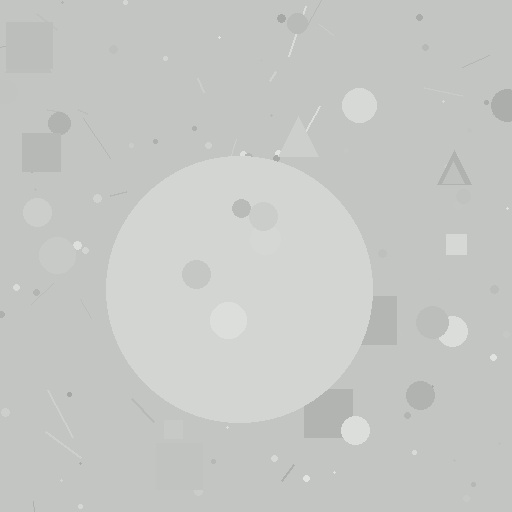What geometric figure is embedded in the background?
A circle is embedded in the background.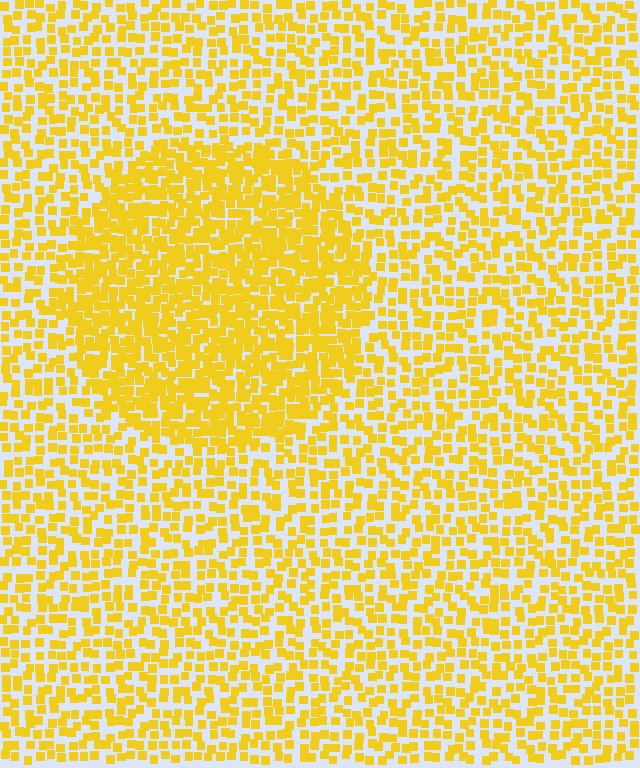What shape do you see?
I see a circle.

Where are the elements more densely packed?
The elements are more densely packed inside the circle boundary.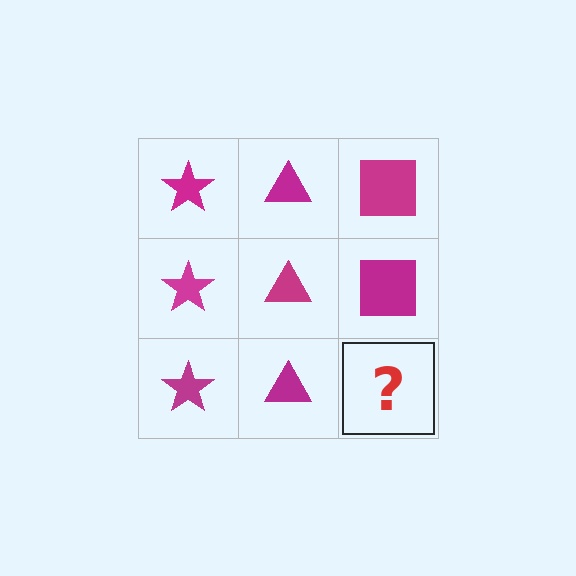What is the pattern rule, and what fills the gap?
The rule is that each column has a consistent shape. The gap should be filled with a magenta square.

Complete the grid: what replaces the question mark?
The question mark should be replaced with a magenta square.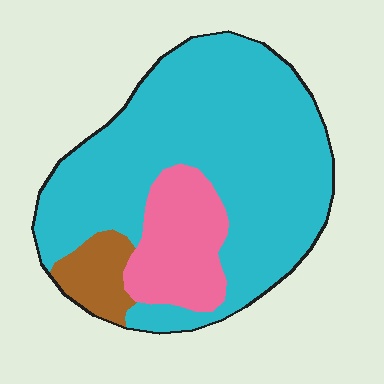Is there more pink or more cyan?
Cyan.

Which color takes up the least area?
Brown, at roughly 10%.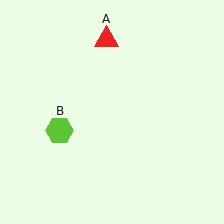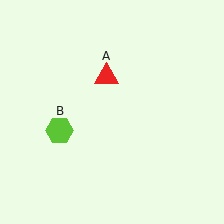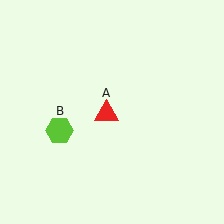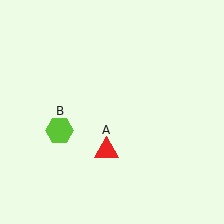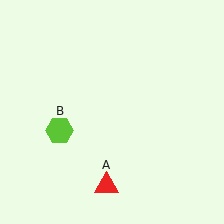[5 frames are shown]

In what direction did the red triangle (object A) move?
The red triangle (object A) moved down.